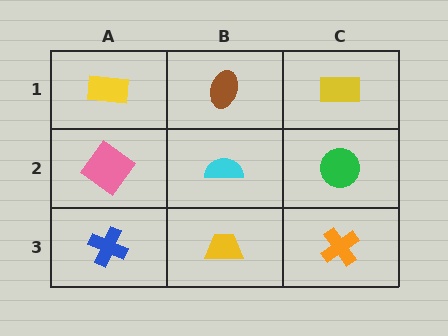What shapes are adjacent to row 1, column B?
A cyan semicircle (row 2, column B), a yellow rectangle (row 1, column A), a yellow rectangle (row 1, column C).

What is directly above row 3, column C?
A green circle.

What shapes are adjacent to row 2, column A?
A yellow rectangle (row 1, column A), a blue cross (row 3, column A), a cyan semicircle (row 2, column B).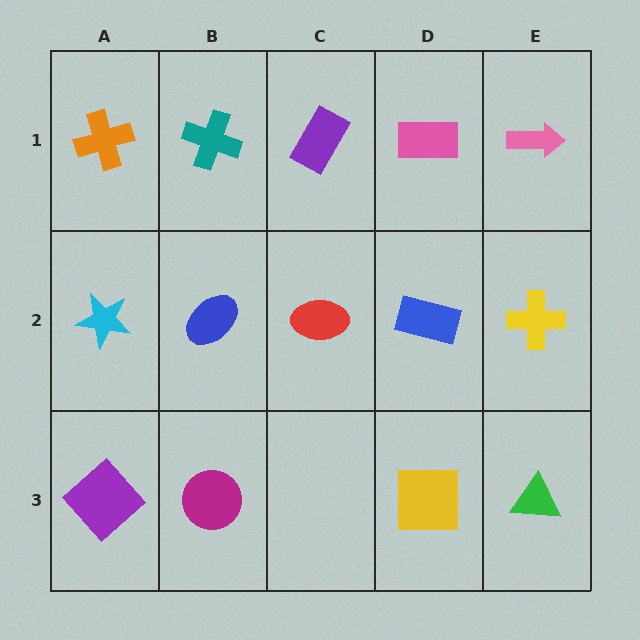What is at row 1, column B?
A teal cross.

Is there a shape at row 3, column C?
No, that cell is empty.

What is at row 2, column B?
A blue ellipse.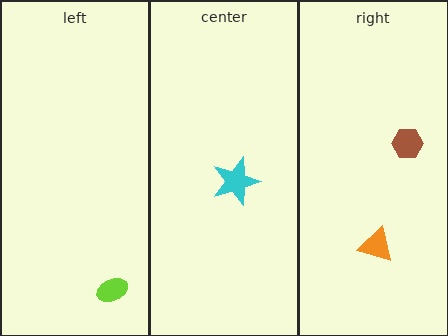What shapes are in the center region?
The cyan star.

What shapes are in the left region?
The lime ellipse.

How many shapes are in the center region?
1.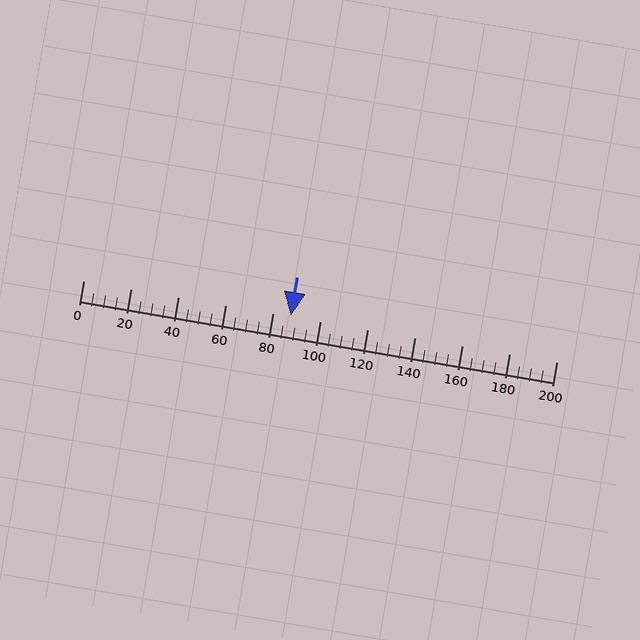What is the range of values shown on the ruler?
The ruler shows values from 0 to 200.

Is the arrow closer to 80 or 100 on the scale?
The arrow is closer to 80.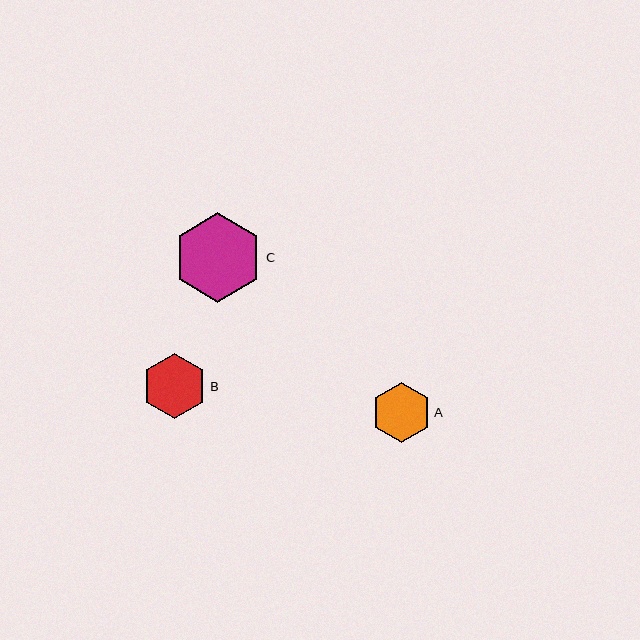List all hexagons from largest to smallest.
From largest to smallest: C, B, A.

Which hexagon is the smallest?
Hexagon A is the smallest with a size of approximately 60 pixels.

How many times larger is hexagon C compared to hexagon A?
Hexagon C is approximately 1.5 times the size of hexagon A.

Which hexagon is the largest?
Hexagon C is the largest with a size of approximately 89 pixels.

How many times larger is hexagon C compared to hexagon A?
Hexagon C is approximately 1.5 times the size of hexagon A.